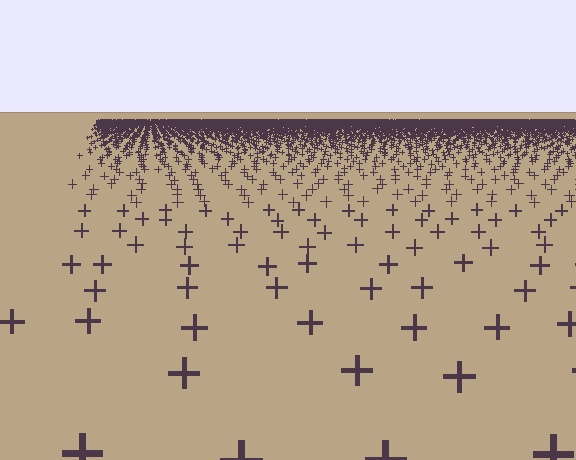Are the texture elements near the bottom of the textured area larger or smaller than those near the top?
Larger. Near the bottom, elements are closer to the viewer and appear at a bigger on-screen size.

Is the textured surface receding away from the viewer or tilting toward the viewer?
The surface is receding away from the viewer. Texture elements get smaller and denser toward the top.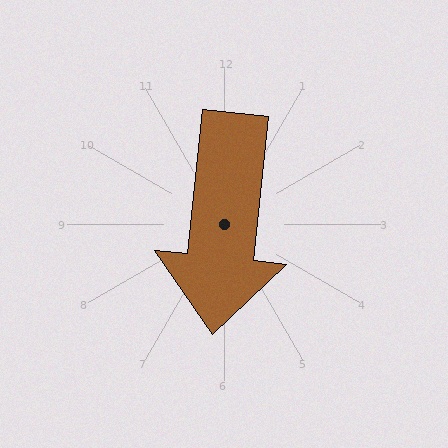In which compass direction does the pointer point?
South.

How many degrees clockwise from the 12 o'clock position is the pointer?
Approximately 186 degrees.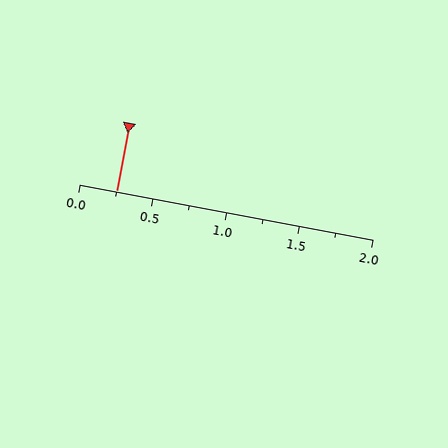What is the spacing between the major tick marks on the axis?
The major ticks are spaced 0.5 apart.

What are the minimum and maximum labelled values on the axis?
The axis runs from 0.0 to 2.0.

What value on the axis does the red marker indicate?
The marker indicates approximately 0.25.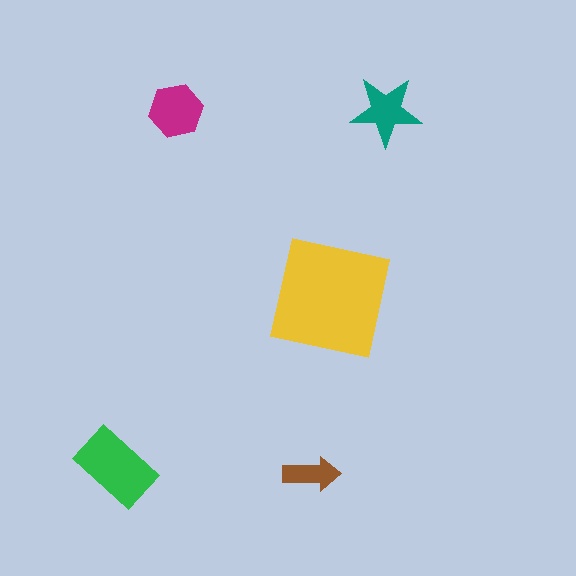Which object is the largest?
The yellow square.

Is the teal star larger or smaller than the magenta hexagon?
Smaller.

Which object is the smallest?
The brown arrow.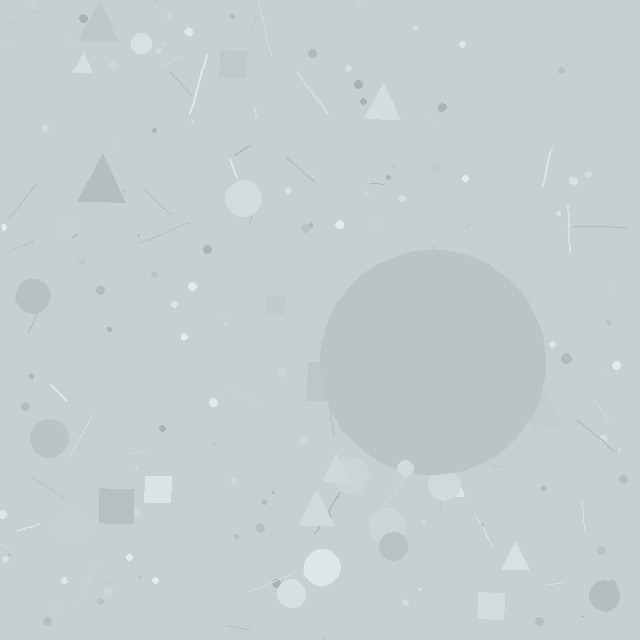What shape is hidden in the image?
A circle is hidden in the image.